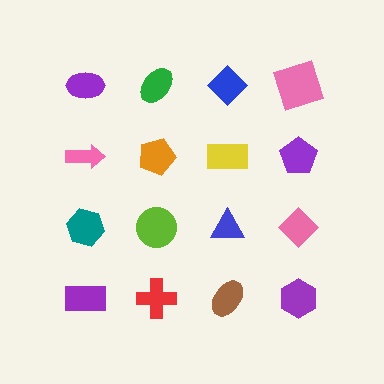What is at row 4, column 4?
A purple hexagon.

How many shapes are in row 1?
4 shapes.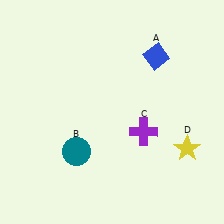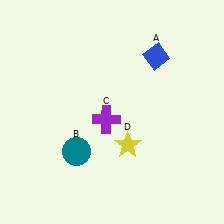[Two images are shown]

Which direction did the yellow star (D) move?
The yellow star (D) moved left.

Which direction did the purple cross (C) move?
The purple cross (C) moved left.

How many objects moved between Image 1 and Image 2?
2 objects moved between the two images.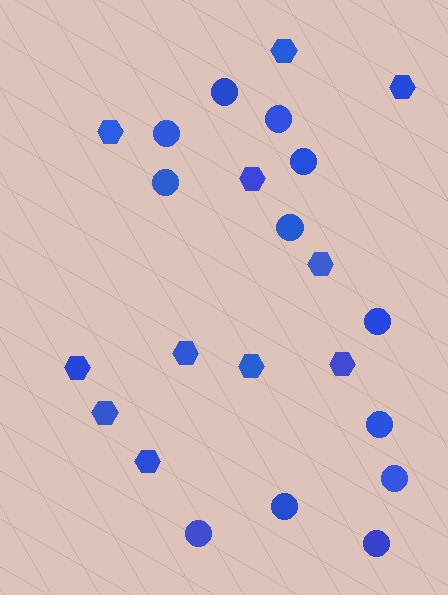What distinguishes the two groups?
There are 2 groups: one group of circles (12) and one group of hexagons (11).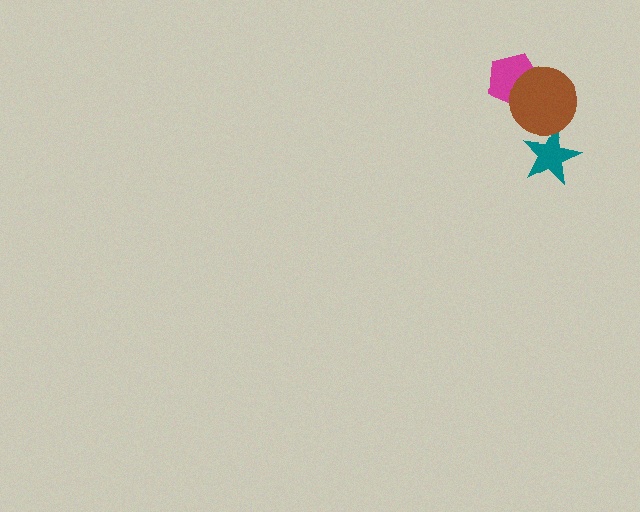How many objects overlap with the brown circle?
2 objects overlap with the brown circle.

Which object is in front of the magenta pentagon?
The brown circle is in front of the magenta pentagon.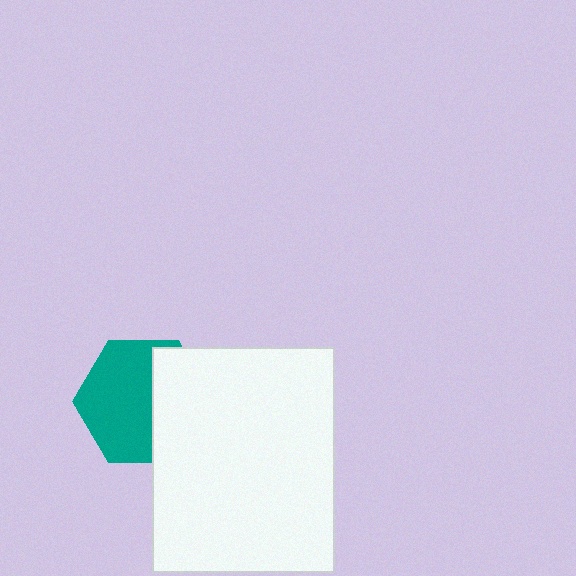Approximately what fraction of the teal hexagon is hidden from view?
Roughly 40% of the teal hexagon is hidden behind the white rectangle.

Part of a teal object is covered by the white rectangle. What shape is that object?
It is a hexagon.